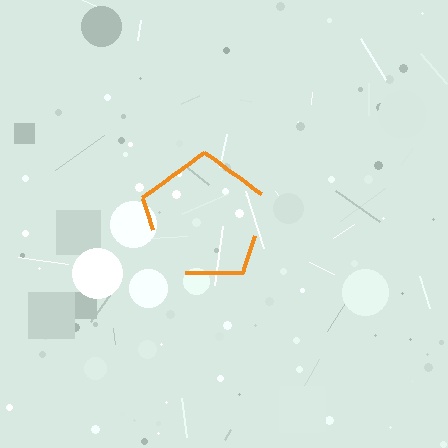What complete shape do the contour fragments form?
The contour fragments form a pentagon.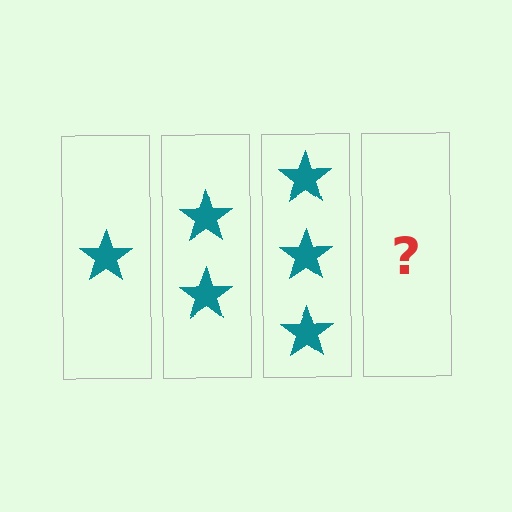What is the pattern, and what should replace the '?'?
The pattern is that each step adds one more star. The '?' should be 4 stars.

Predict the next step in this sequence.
The next step is 4 stars.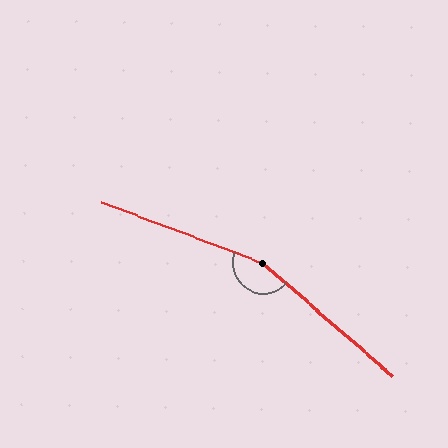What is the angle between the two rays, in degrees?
Approximately 160 degrees.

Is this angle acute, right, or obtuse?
It is obtuse.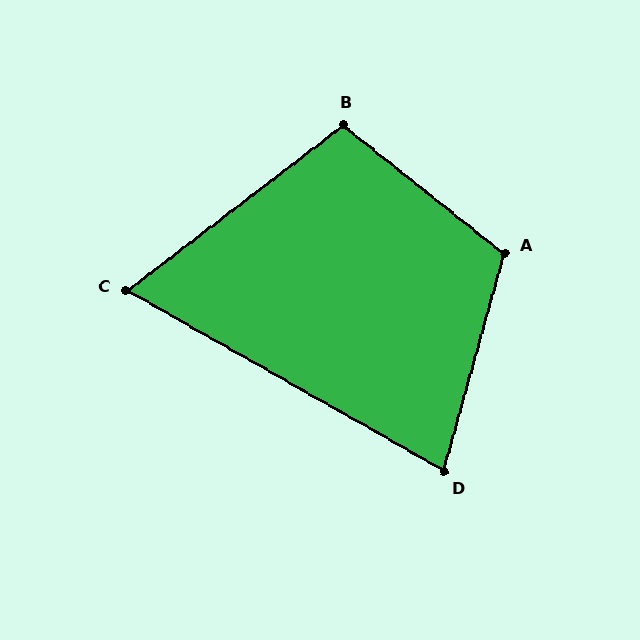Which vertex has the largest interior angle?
A, at approximately 113 degrees.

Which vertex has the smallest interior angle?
C, at approximately 67 degrees.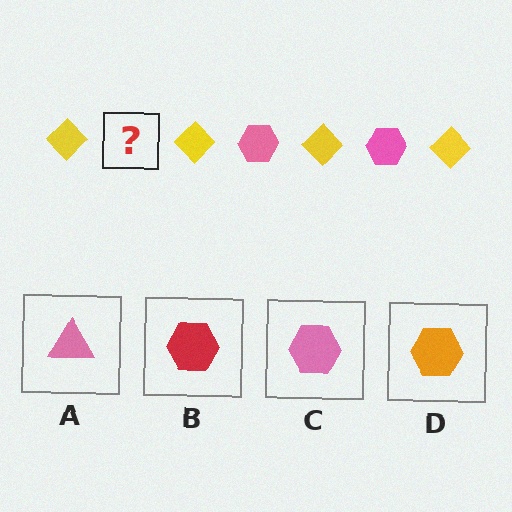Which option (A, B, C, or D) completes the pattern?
C.